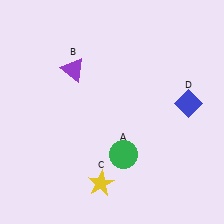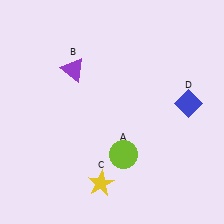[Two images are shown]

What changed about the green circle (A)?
In Image 1, A is green. In Image 2, it changed to lime.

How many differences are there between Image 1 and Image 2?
There is 1 difference between the two images.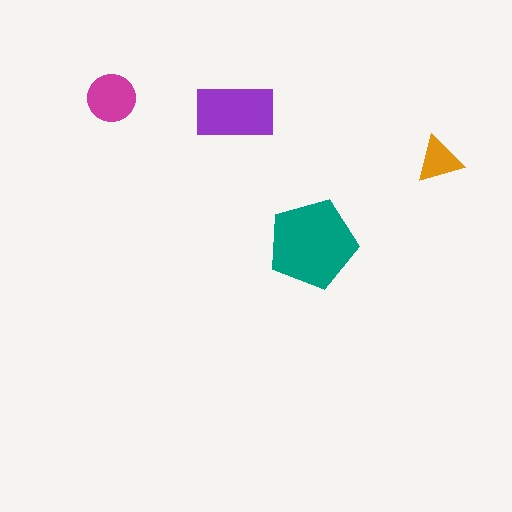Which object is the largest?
The teal pentagon.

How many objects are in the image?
There are 4 objects in the image.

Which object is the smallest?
The orange triangle.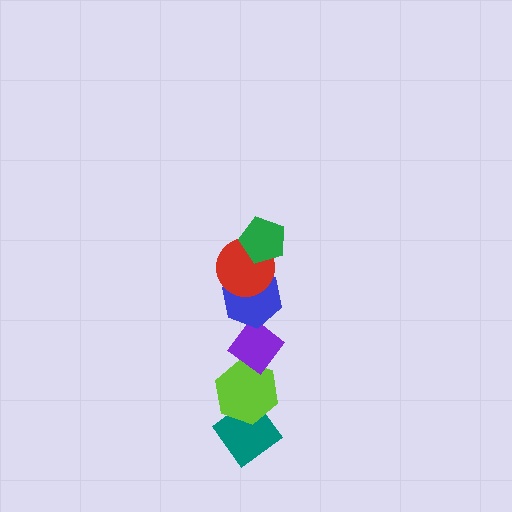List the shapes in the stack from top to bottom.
From top to bottom: the green pentagon, the red circle, the blue hexagon, the purple diamond, the lime hexagon, the teal diamond.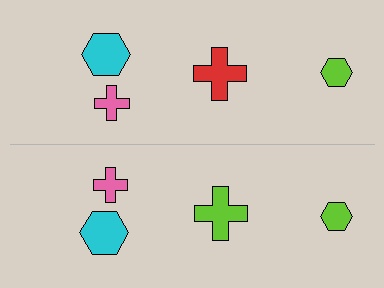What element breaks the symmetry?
The lime cross on the bottom side breaks the symmetry — its mirror counterpart is red.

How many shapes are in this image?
There are 8 shapes in this image.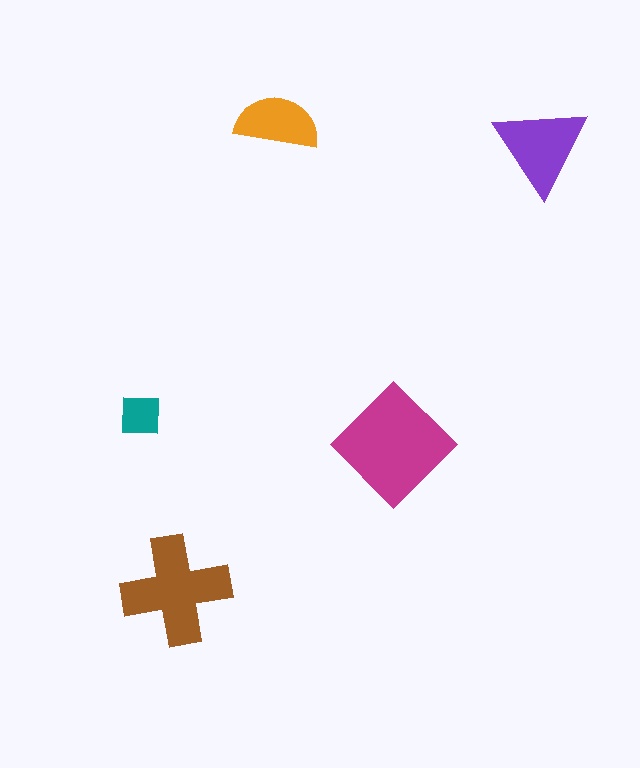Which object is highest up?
The orange semicircle is topmost.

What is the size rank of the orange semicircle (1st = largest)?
4th.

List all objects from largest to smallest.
The magenta diamond, the brown cross, the purple triangle, the orange semicircle, the teal square.